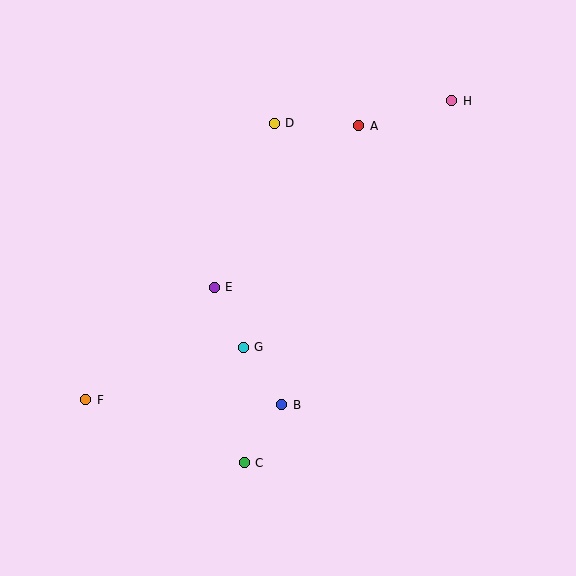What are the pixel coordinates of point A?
Point A is at (359, 126).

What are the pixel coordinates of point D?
Point D is at (274, 123).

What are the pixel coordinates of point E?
Point E is at (214, 287).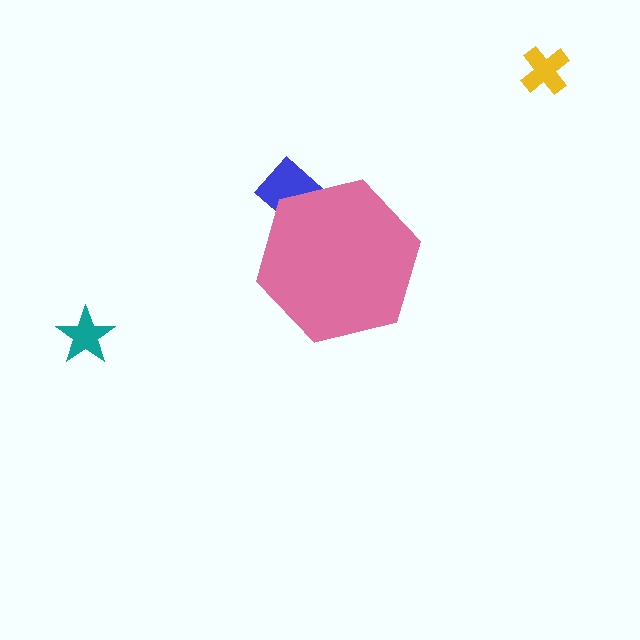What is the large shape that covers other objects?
A pink hexagon.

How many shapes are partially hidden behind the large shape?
1 shape is partially hidden.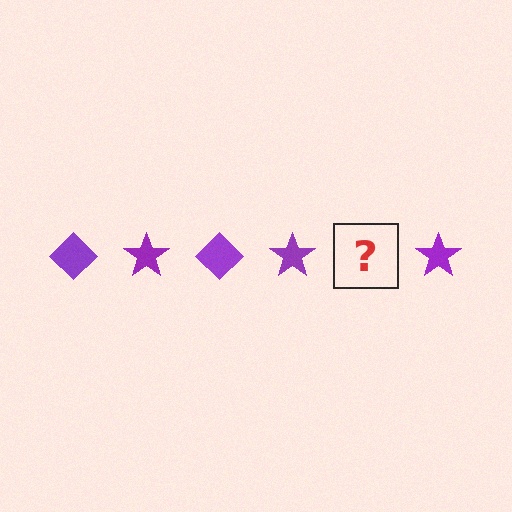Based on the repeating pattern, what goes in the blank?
The blank should be a purple diamond.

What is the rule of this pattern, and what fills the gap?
The rule is that the pattern cycles through diamond, star shapes in purple. The gap should be filled with a purple diamond.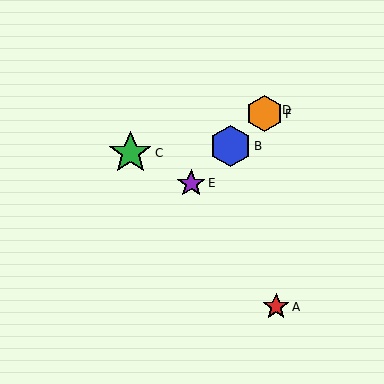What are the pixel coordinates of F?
Object F is at (264, 114).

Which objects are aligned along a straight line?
Objects B, D, E, F are aligned along a straight line.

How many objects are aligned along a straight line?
4 objects (B, D, E, F) are aligned along a straight line.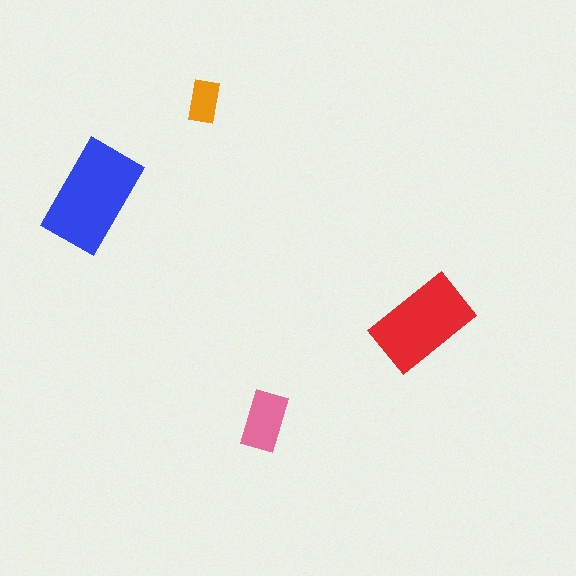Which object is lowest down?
The pink rectangle is bottommost.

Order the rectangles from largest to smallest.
the blue one, the red one, the pink one, the orange one.